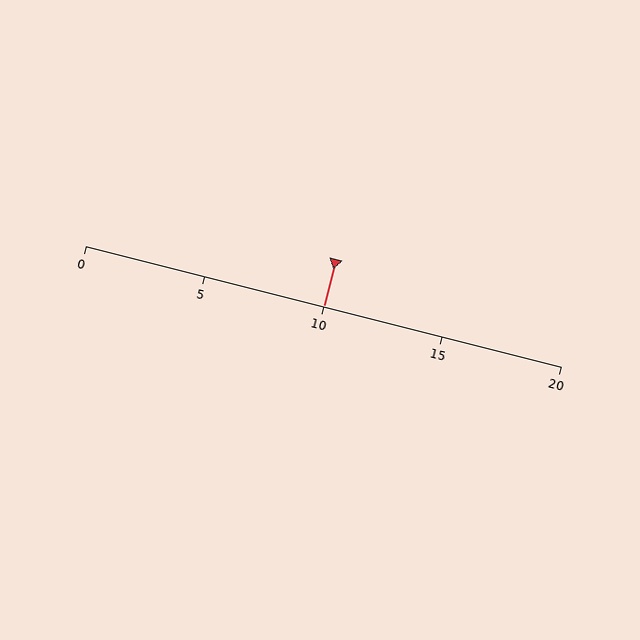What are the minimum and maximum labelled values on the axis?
The axis runs from 0 to 20.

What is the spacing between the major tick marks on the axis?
The major ticks are spaced 5 apart.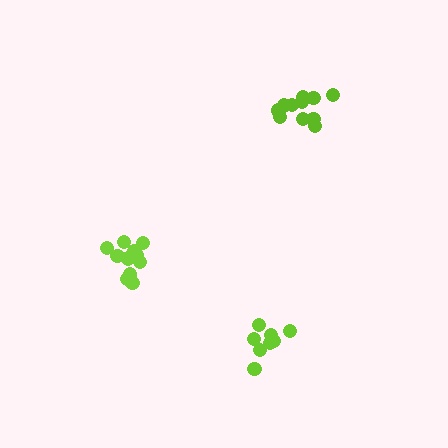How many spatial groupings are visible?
There are 3 spatial groupings.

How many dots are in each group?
Group 1: 11 dots, Group 2: 12 dots, Group 3: 8 dots (31 total).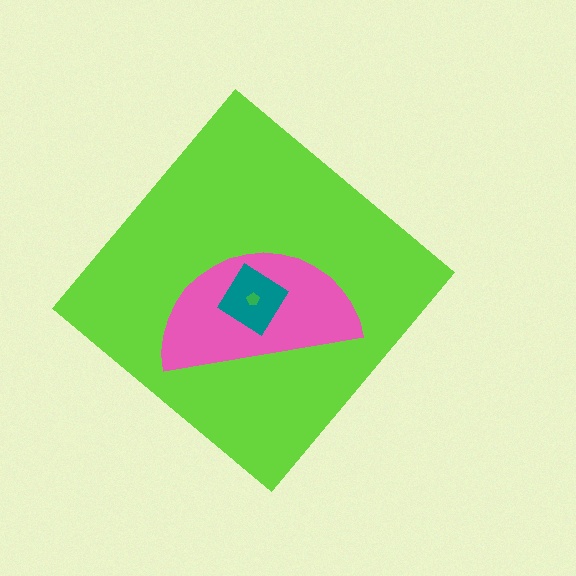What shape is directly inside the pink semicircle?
The teal diamond.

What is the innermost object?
The green pentagon.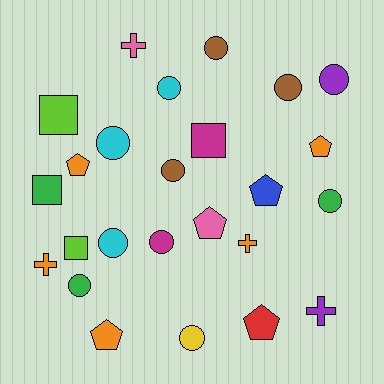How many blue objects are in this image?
There is 1 blue object.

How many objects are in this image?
There are 25 objects.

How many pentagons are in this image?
There are 6 pentagons.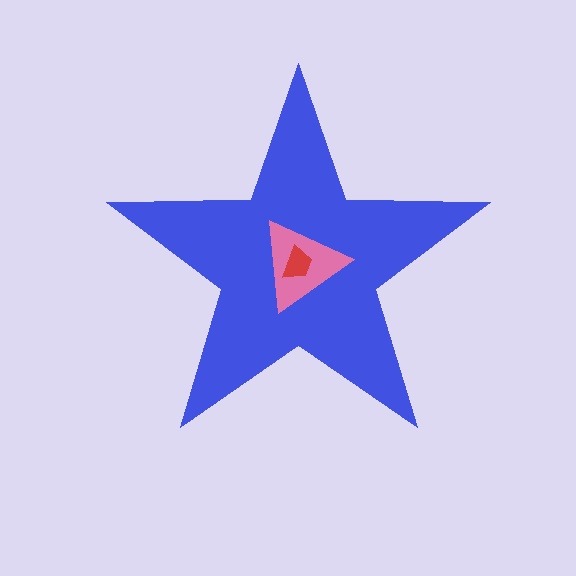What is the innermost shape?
The red trapezoid.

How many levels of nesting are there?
3.